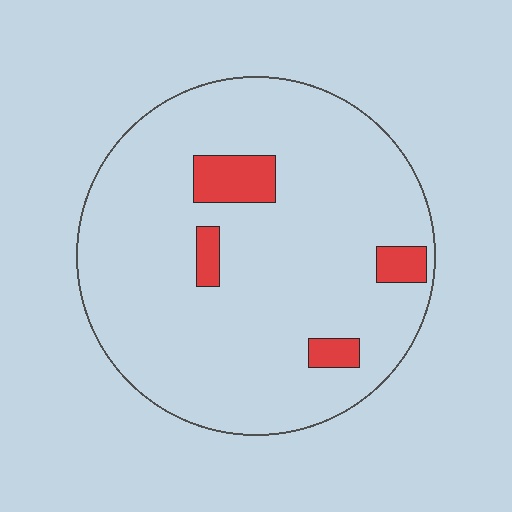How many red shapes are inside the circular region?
4.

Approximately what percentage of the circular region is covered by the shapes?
Approximately 10%.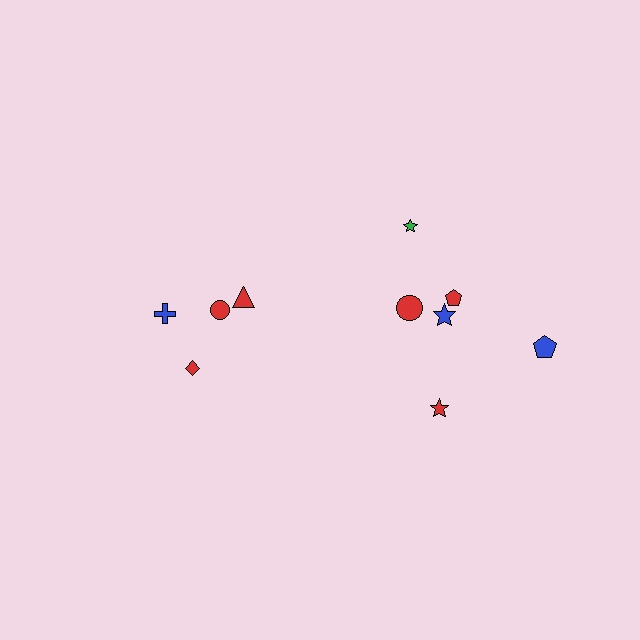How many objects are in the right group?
There are 6 objects.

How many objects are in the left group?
There are 4 objects.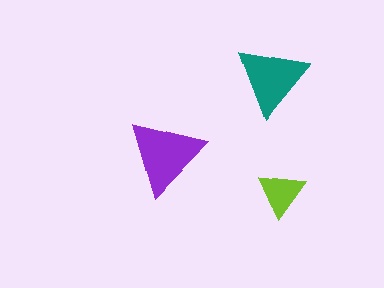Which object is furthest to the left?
The purple triangle is leftmost.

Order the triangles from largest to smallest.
the purple one, the teal one, the lime one.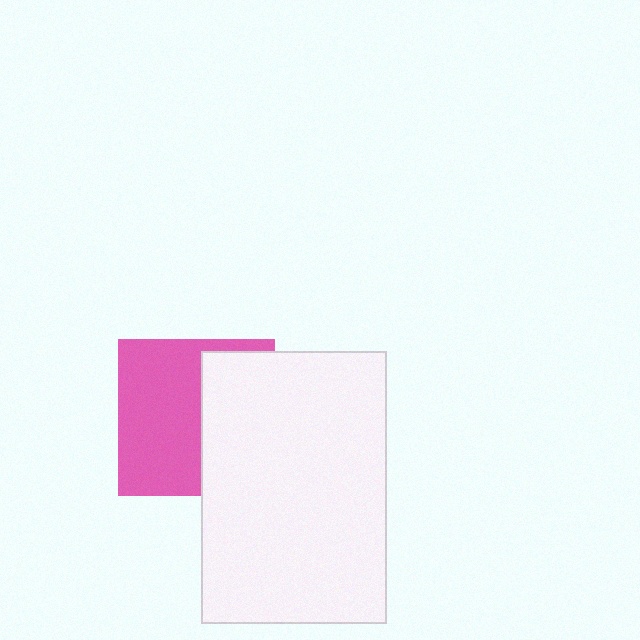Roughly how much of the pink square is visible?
About half of it is visible (roughly 57%).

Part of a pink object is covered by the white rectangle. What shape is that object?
It is a square.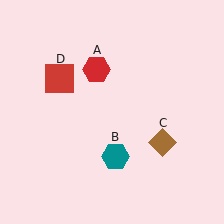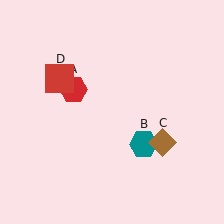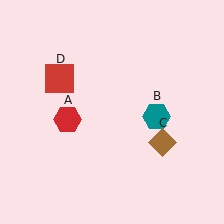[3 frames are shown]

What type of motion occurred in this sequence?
The red hexagon (object A), teal hexagon (object B) rotated counterclockwise around the center of the scene.